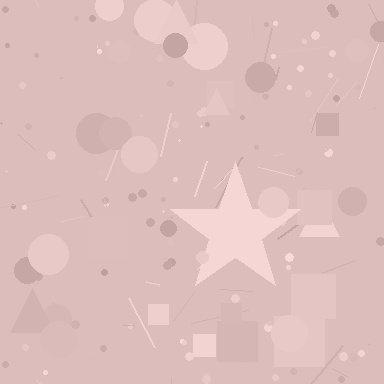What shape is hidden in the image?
A star is hidden in the image.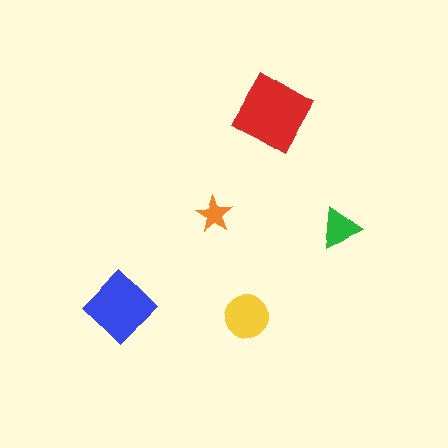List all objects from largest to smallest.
The red square, the blue diamond, the yellow circle, the green triangle, the orange star.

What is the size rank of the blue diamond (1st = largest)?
2nd.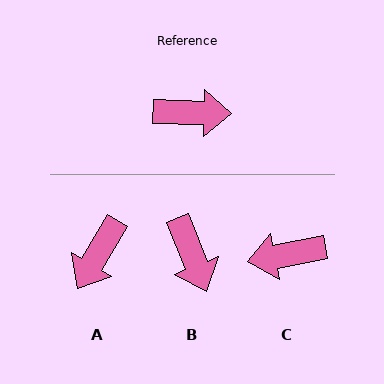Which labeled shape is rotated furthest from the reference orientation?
C, about 168 degrees away.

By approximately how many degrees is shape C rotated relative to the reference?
Approximately 168 degrees clockwise.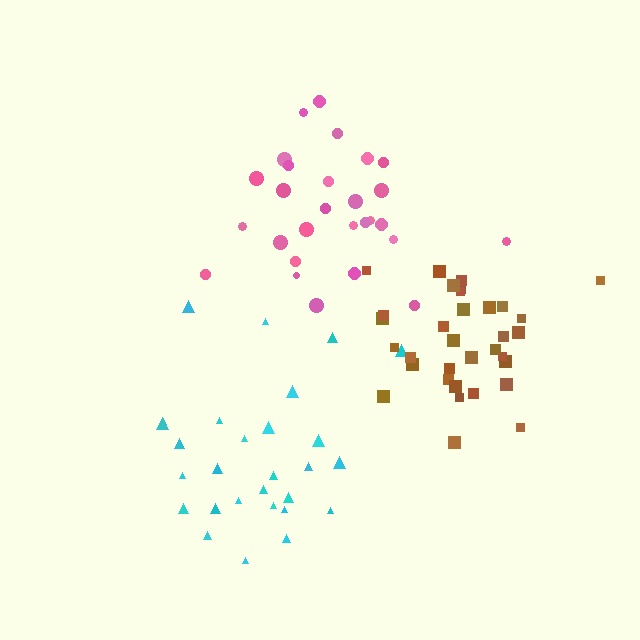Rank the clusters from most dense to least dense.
brown, cyan, pink.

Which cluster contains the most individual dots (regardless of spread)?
Brown (33).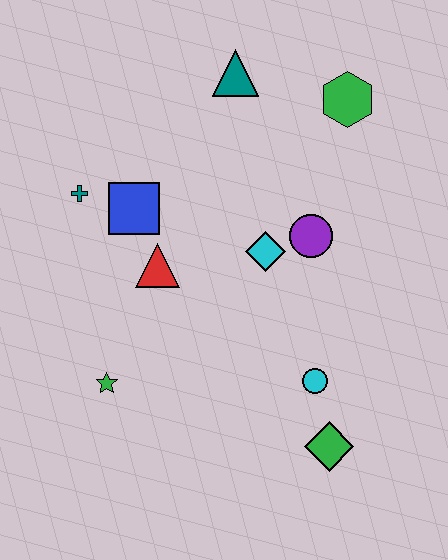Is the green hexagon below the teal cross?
No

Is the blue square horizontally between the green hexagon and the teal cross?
Yes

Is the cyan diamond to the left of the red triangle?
No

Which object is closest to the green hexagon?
The teal triangle is closest to the green hexagon.